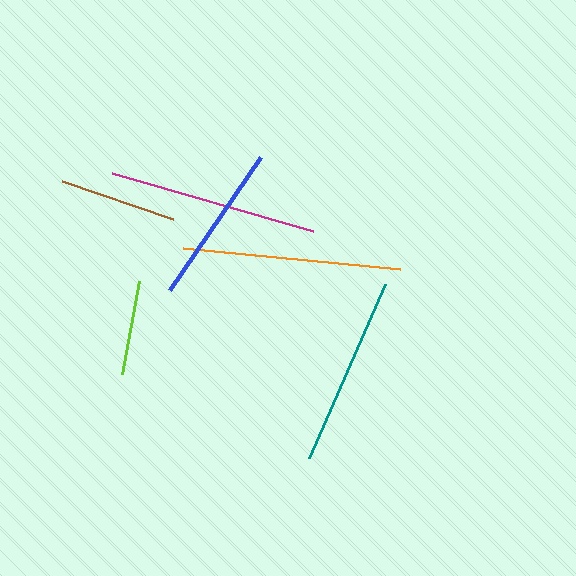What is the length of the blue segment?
The blue segment is approximately 161 pixels long.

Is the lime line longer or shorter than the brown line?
The brown line is longer than the lime line.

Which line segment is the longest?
The orange line is the longest at approximately 217 pixels.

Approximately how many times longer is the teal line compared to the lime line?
The teal line is approximately 2.0 times the length of the lime line.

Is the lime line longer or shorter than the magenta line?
The magenta line is longer than the lime line.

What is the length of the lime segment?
The lime segment is approximately 95 pixels long.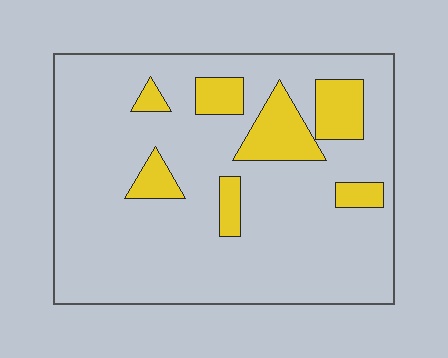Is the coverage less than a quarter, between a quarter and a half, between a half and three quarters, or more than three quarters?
Less than a quarter.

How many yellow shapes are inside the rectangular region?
7.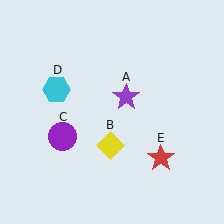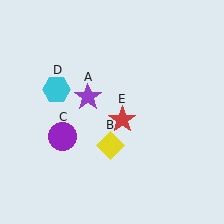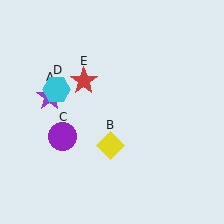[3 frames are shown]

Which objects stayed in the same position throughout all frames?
Yellow diamond (object B) and purple circle (object C) and cyan hexagon (object D) remained stationary.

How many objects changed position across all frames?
2 objects changed position: purple star (object A), red star (object E).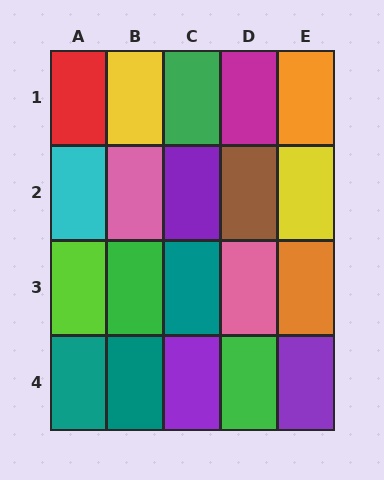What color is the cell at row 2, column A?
Cyan.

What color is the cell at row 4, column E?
Purple.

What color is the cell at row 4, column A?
Teal.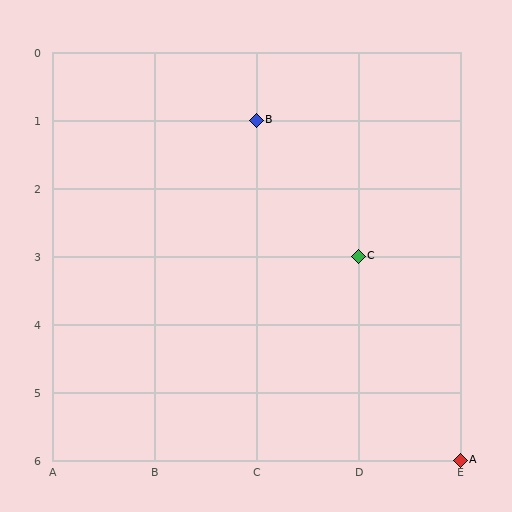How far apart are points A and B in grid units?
Points A and B are 2 columns and 5 rows apart (about 5.4 grid units diagonally).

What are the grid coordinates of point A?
Point A is at grid coordinates (E, 6).